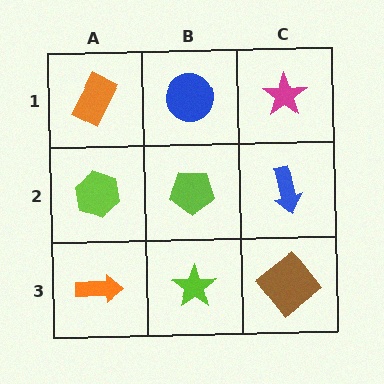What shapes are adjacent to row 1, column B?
A lime pentagon (row 2, column B), an orange rectangle (row 1, column A), a magenta star (row 1, column C).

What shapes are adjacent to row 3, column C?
A blue arrow (row 2, column C), a lime star (row 3, column B).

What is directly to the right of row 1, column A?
A blue circle.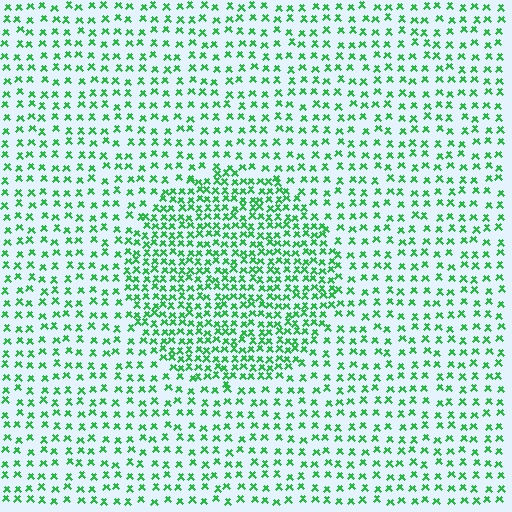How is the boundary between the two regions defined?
The boundary is defined by a change in element density (approximately 1.9x ratio). All elements are the same color, size, and shape.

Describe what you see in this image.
The image contains small green elements arranged at two different densities. A circle-shaped region is visible where the elements are more densely packed than the surrounding area.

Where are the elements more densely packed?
The elements are more densely packed inside the circle boundary.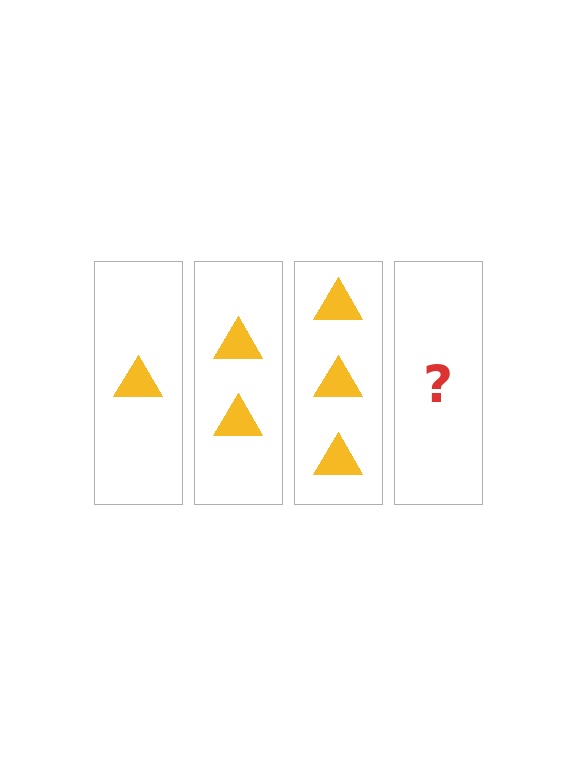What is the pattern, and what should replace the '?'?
The pattern is that each step adds one more triangle. The '?' should be 4 triangles.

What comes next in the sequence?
The next element should be 4 triangles.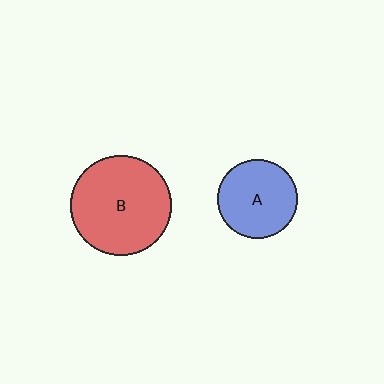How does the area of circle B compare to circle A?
Approximately 1.6 times.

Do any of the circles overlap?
No, none of the circles overlap.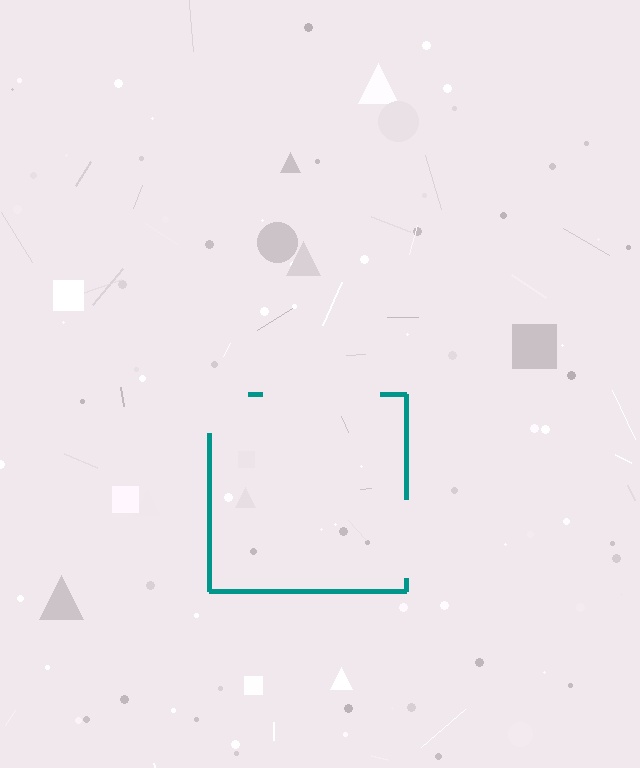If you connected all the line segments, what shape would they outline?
They would outline a square.